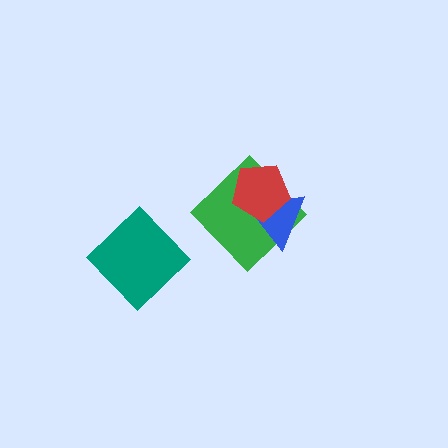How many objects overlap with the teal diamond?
0 objects overlap with the teal diamond.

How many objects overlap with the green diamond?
2 objects overlap with the green diamond.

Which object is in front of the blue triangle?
The red pentagon is in front of the blue triangle.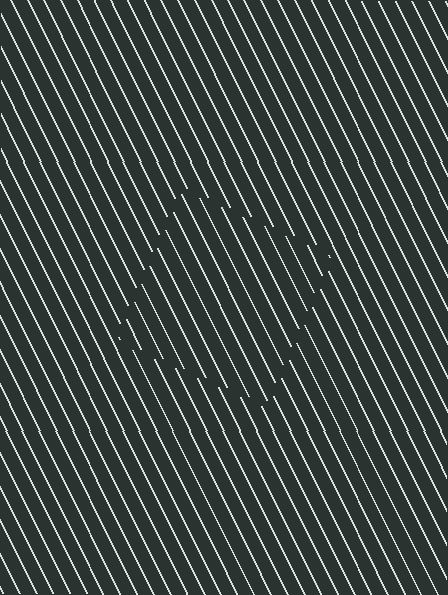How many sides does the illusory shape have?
4 sides — the line-ends trace a square.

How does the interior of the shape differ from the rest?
The interior of the shape contains the same grating, shifted by half a period — the contour is defined by the phase discontinuity where line-ends from the inner and outer gratings abut.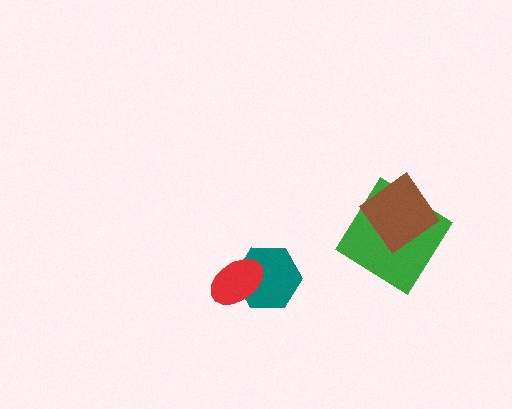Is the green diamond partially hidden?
Yes, it is partially covered by another shape.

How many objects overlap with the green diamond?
1 object overlaps with the green diamond.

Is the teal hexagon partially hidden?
Yes, it is partially covered by another shape.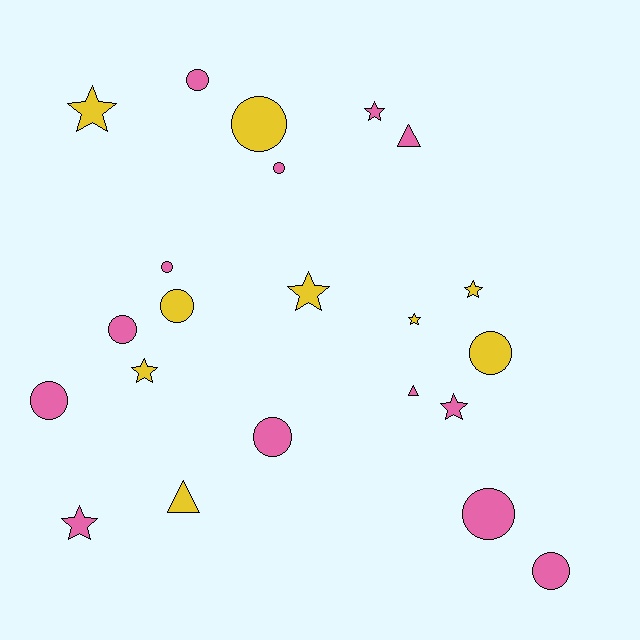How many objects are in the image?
There are 22 objects.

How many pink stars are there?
There are 3 pink stars.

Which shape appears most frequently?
Circle, with 11 objects.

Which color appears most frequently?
Pink, with 13 objects.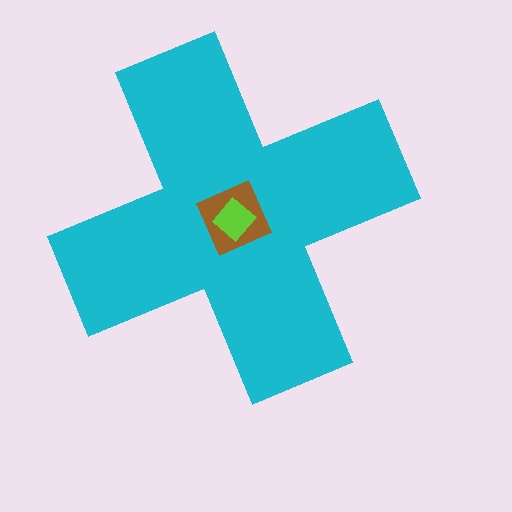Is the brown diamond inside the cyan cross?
Yes.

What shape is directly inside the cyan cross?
The brown diamond.